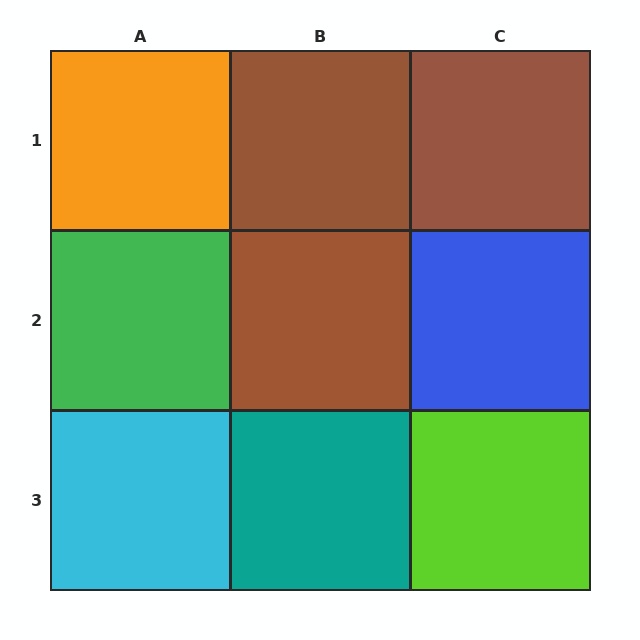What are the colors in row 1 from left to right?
Orange, brown, brown.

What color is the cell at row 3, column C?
Lime.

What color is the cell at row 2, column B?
Brown.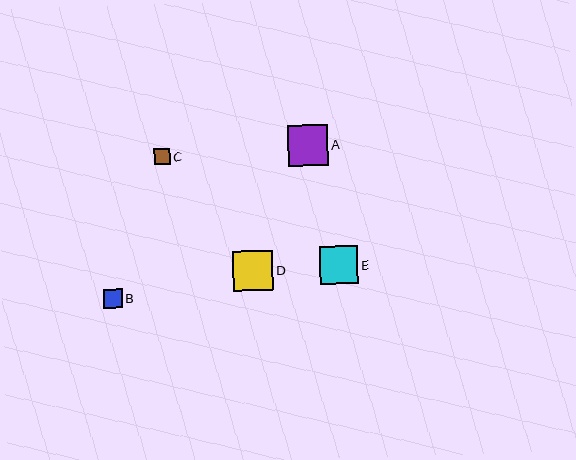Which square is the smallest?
Square C is the smallest with a size of approximately 16 pixels.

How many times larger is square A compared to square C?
Square A is approximately 2.5 times the size of square C.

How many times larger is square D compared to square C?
Square D is approximately 2.5 times the size of square C.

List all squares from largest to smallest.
From largest to smallest: A, D, E, B, C.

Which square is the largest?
Square A is the largest with a size of approximately 40 pixels.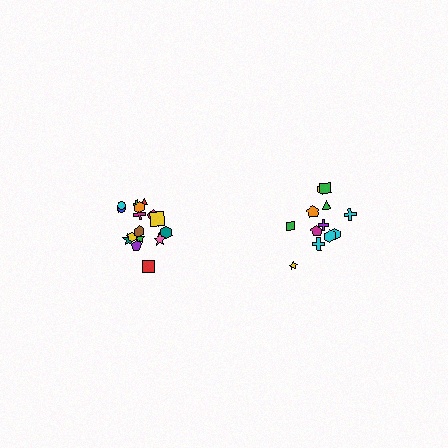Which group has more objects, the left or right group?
The left group.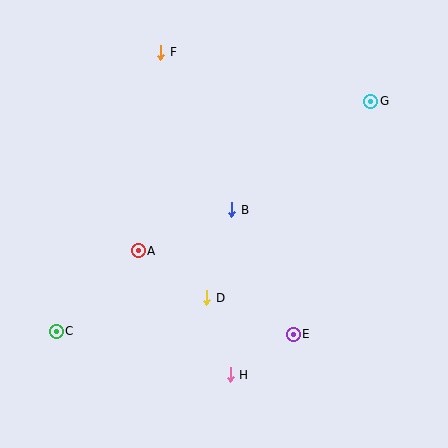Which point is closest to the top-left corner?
Point F is closest to the top-left corner.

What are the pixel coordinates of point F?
Point F is at (161, 53).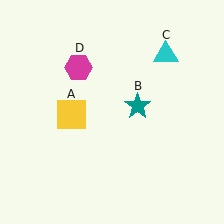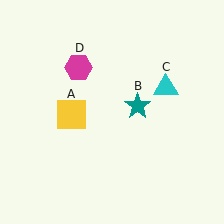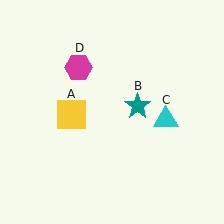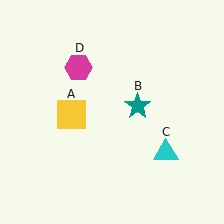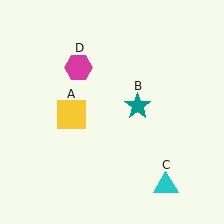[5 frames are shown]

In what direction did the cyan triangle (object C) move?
The cyan triangle (object C) moved down.